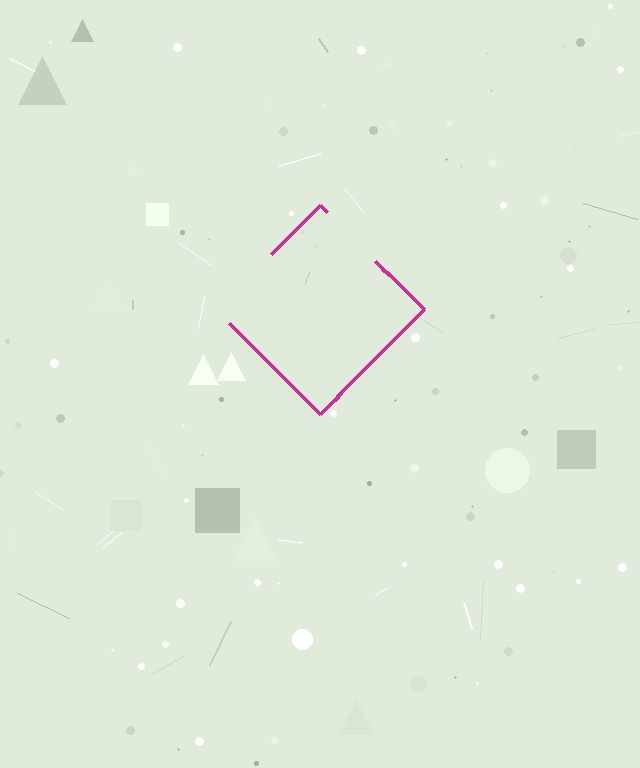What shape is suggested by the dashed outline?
The dashed outline suggests a diamond.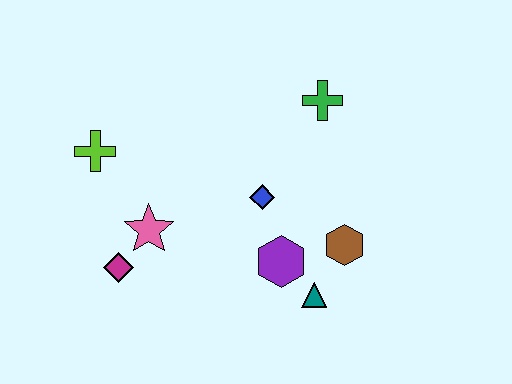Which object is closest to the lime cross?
The pink star is closest to the lime cross.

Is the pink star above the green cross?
No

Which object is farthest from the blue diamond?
The lime cross is farthest from the blue diamond.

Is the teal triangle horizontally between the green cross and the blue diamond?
Yes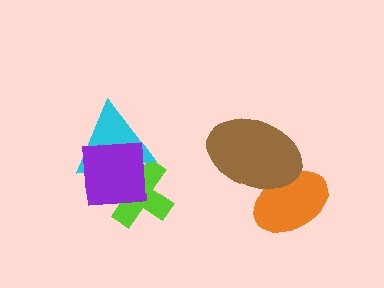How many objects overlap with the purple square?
2 objects overlap with the purple square.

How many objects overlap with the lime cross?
2 objects overlap with the lime cross.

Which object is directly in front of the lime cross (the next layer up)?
The cyan triangle is directly in front of the lime cross.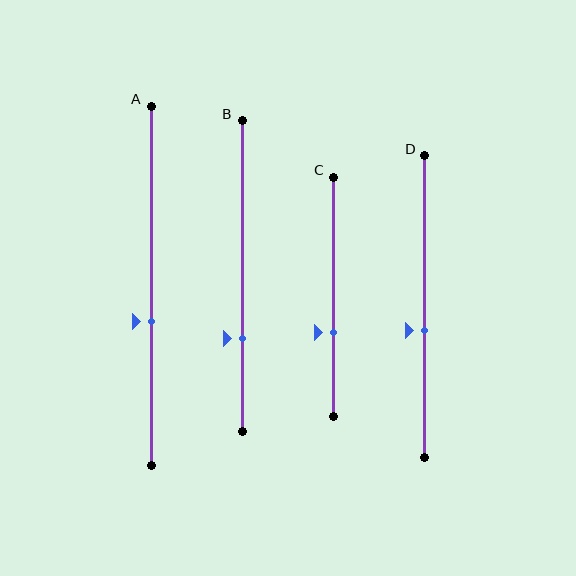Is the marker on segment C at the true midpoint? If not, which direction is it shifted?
No, the marker on segment C is shifted downward by about 15% of the segment length.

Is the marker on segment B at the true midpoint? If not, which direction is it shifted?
No, the marker on segment B is shifted downward by about 20% of the segment length.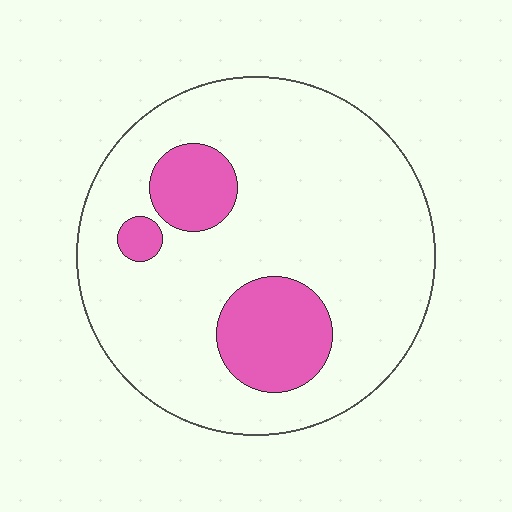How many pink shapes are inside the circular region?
3.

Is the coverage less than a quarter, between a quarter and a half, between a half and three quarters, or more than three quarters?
Less than a quarter.